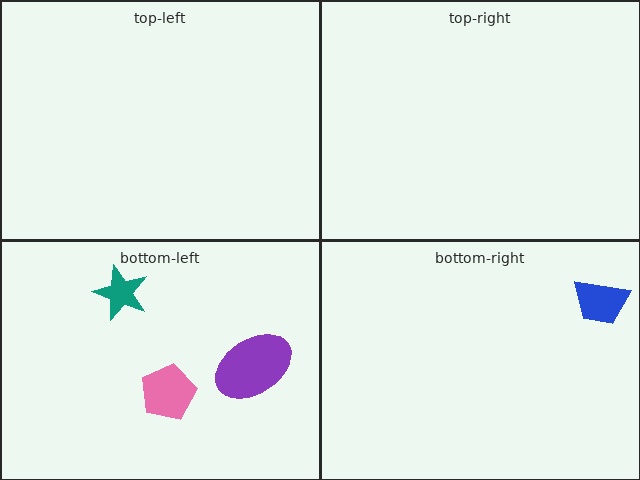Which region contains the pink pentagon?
The bottom-left region.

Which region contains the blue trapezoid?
The bottom-right region.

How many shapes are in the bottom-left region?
3.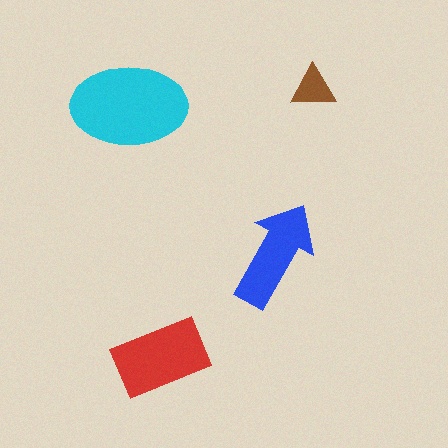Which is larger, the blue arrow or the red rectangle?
The red rectangle.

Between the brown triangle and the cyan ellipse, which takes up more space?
The cyan ellipse.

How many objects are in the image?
There are 4 objects in the image.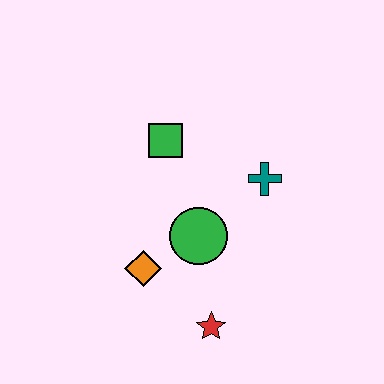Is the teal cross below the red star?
No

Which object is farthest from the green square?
The red star is farthest from the green square.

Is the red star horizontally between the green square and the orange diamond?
No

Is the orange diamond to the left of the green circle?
Yes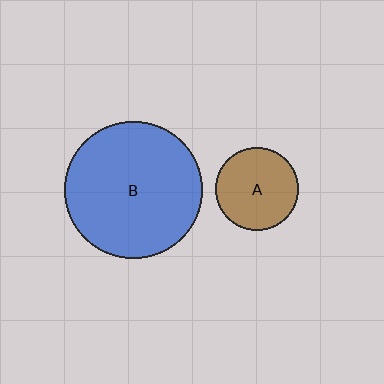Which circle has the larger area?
Circle B (blue).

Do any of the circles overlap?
No, none of the circles overlap.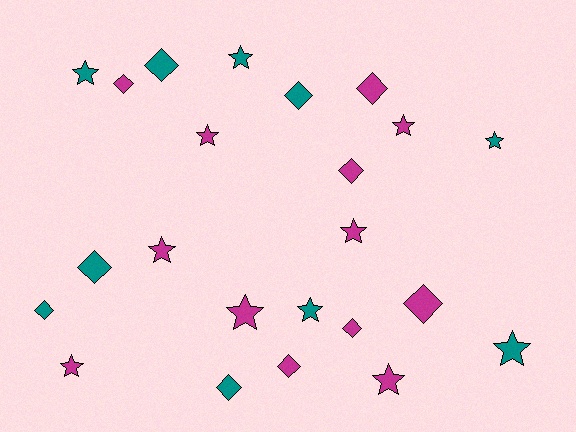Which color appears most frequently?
Magenta, with 13 objects.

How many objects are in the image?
There are 23 objects.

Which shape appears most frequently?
Star, with 12 objects.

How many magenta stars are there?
There are 7 magenta stars.